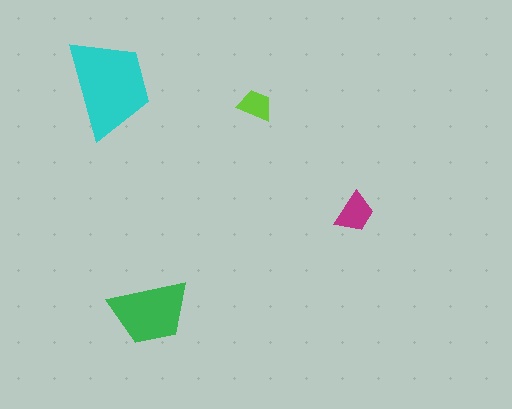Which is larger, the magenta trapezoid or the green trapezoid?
The green one.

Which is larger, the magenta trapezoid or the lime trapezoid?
The magenta one.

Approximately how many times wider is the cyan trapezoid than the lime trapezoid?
About 3 times wider.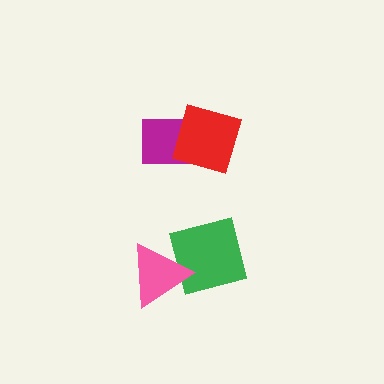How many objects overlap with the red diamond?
1 object overlaps with the red diamond.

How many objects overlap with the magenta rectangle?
1 object overlaps with the magenta rectangle.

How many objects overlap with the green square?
1 object overlaps with the green square.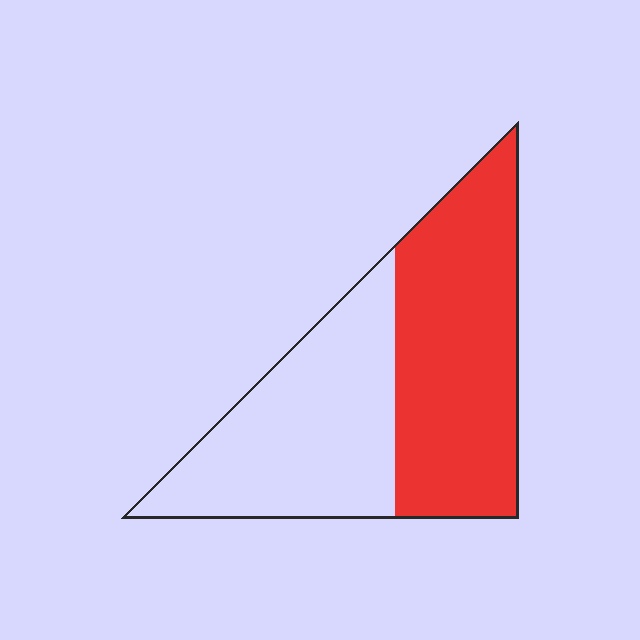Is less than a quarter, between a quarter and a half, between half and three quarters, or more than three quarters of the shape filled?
Between half and three quarters.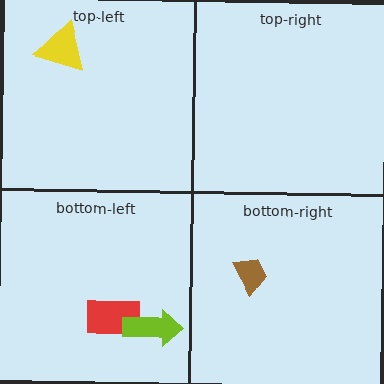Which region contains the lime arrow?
The bottom-left region.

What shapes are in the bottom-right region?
The brown trapezoid.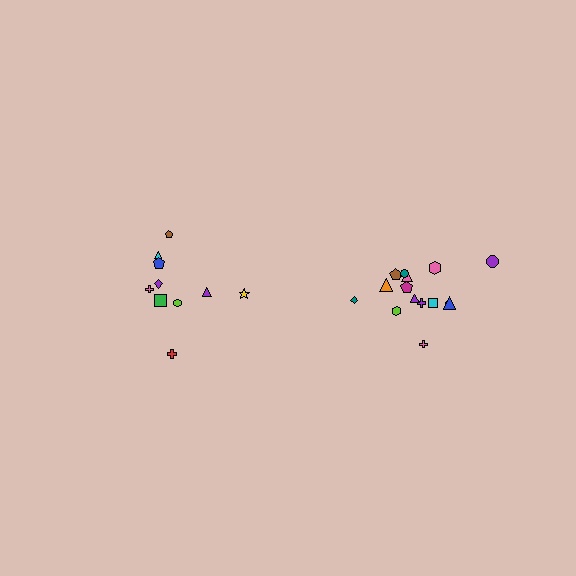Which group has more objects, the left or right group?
The right group.